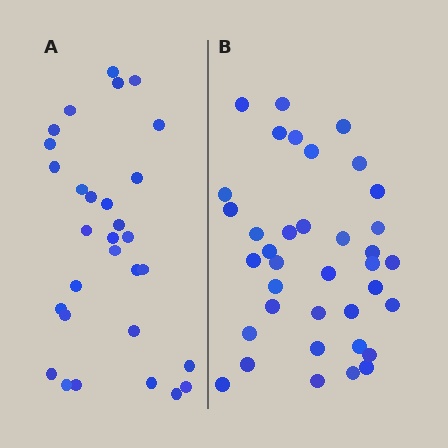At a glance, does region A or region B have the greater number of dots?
Region B (the right region) has more dots.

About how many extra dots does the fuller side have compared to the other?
Region B has roughly 8 or so more dots than region A.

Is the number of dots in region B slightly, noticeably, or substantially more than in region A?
Region B has only slightly more — the two regions are fairly close. The ratio is roughly 1.2 to 1.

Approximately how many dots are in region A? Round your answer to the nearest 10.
About 30 dots.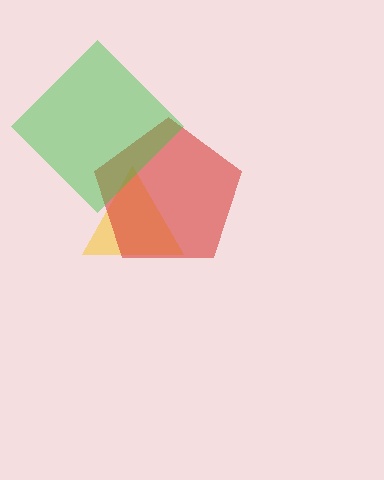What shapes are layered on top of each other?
The layered shapes are: a yellow triangle, a red pentagon, a green diamond.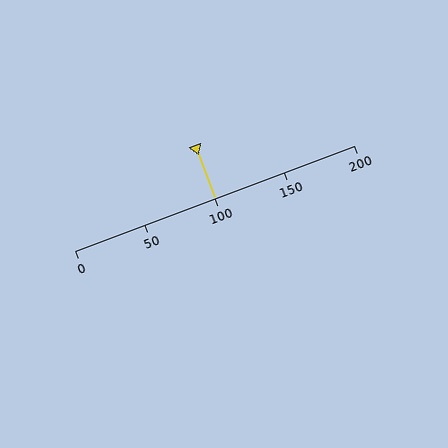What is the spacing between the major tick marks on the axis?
The major ticks are spaced 50 apart.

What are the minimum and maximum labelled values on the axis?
The axis runs from 0 to 200.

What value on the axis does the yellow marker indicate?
The marker indicates approximately 100.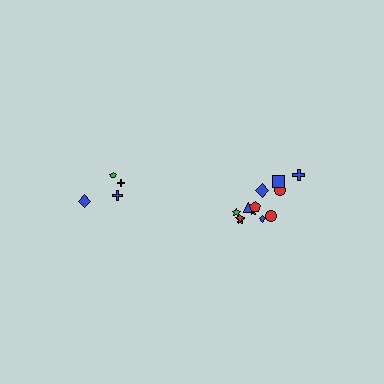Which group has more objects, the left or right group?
The right group.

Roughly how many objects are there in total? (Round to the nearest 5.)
Roughly 15 objects in total.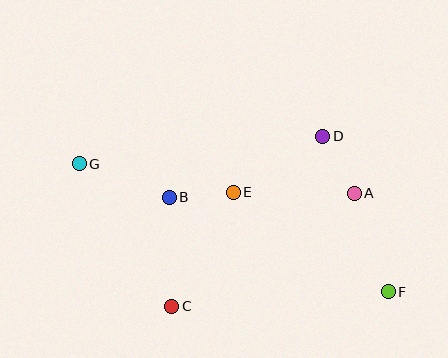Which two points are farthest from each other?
Points F and G are farthest from each other.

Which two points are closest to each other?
Points B and E are closest to each other.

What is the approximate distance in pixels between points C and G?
The distance between C and G is approximately 170 pixels.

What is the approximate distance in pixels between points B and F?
The distance between B and F is approximately 238 pixels.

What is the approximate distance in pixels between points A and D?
The distance between A and D is approximately 65 pixels.